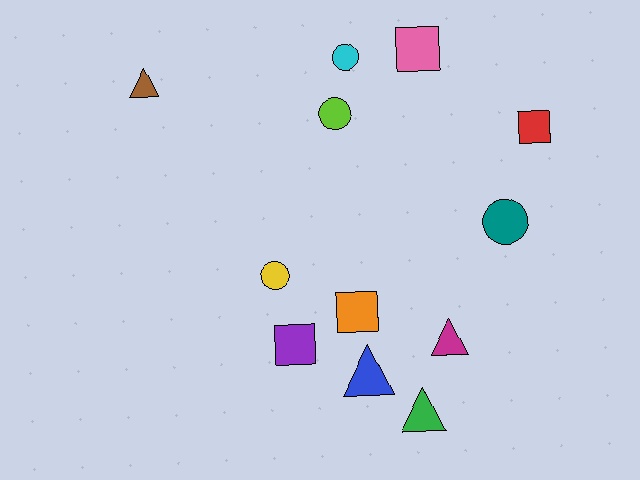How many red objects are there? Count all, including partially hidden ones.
There is 1 red object.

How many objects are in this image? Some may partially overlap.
There are 12 objects.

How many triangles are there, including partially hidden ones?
There are 4 triangles.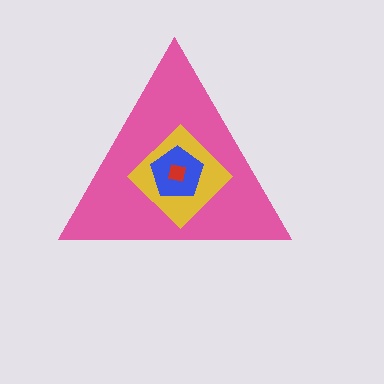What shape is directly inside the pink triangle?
The yellow diamond.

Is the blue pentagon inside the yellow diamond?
Yes.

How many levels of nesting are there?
4.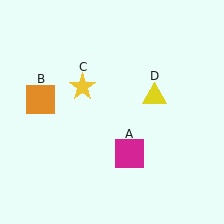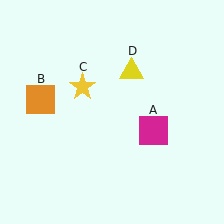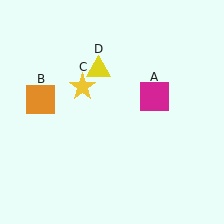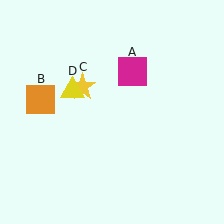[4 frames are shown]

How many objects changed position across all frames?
2 objects changed position: magenta square (object A), yellow triangle (object D).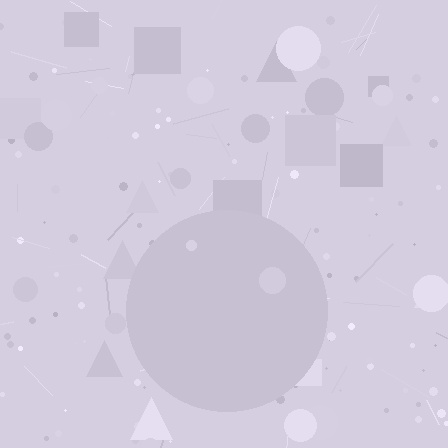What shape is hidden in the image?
A circle is hidden in the image.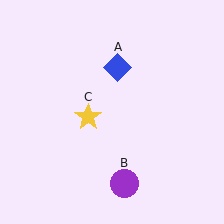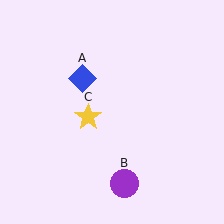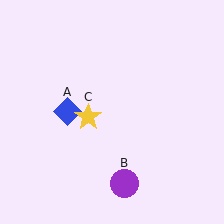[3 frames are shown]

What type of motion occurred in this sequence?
The blue diamond (object A) rotated counterclockwise around the center of the scene.